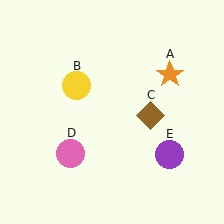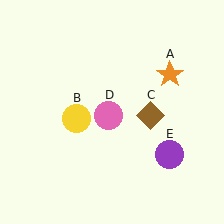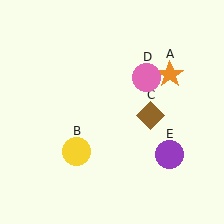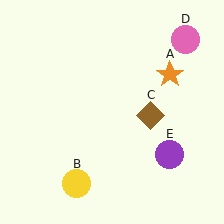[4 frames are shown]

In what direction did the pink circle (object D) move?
The pink circle (object D) moved up and to the right.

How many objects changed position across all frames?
2 objects changed position: yellow circle (object B), pink circle (object D).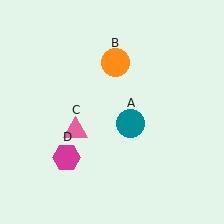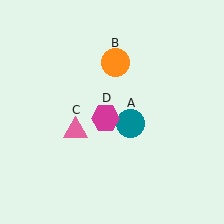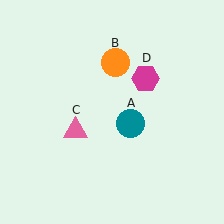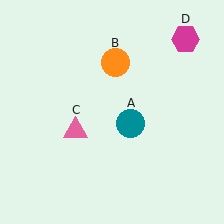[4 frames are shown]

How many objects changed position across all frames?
1 object changed position: magenta hexagon (object D).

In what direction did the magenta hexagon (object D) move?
The magenta hexagon (object D) moved up and to the right.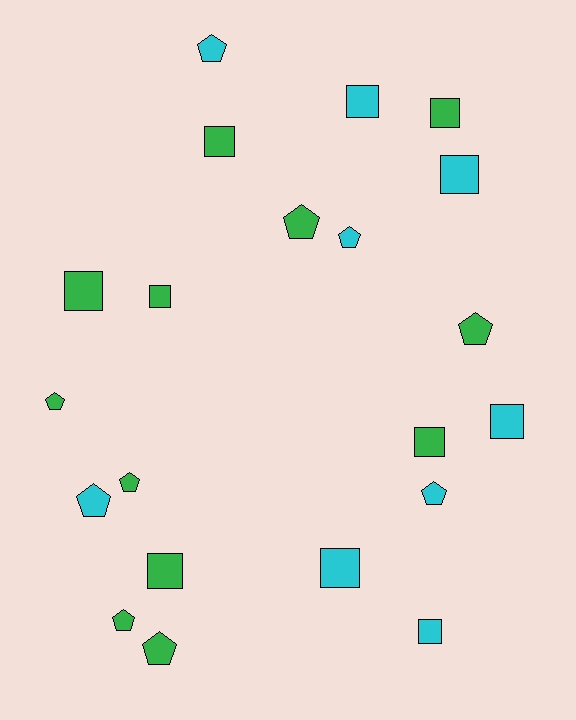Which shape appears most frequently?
Square, with 11 objects.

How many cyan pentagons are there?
There are 4 cyan pentagons.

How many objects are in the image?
There are 21 objects.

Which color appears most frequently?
Green, with 12 objects.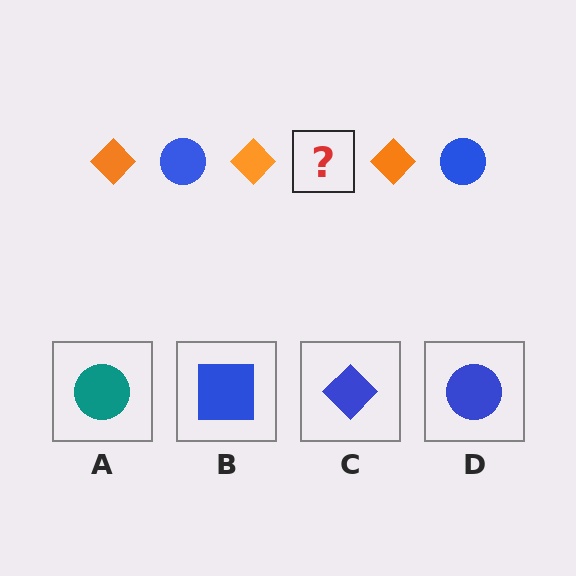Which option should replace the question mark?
Option D.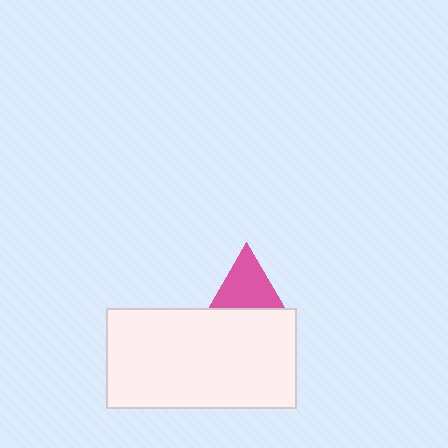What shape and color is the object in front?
The object in front is a white rectangle.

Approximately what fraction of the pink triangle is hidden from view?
Roughly 38% of the pink triangle is hidden behind the white rectangle.